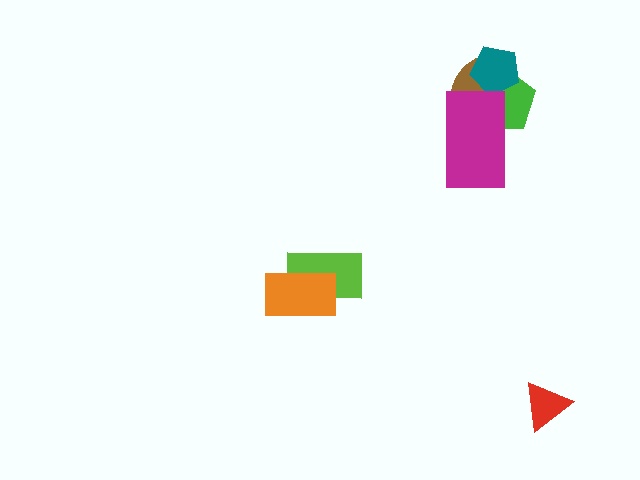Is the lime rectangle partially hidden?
Yes, it is partially covered by another shape.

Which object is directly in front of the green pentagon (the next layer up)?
The brown ellipse is directly in front of the green pentagon.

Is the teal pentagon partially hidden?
No, no other shape covers it.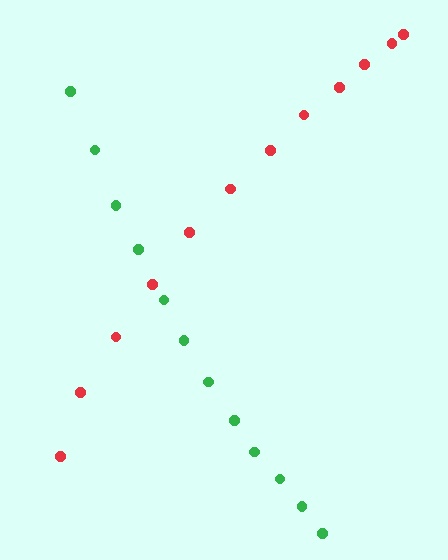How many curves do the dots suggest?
There are 2 distinct paths.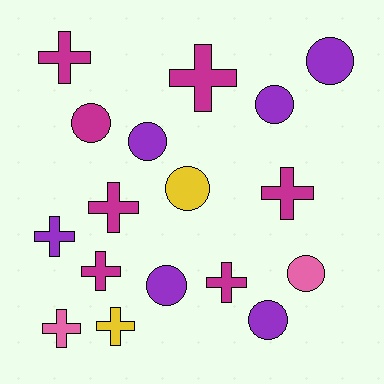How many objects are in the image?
There are 17 objects.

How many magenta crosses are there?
There are 6 magenta crosses.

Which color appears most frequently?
Magenta, with 7 objects.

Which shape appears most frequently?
Cross, with 9 objects.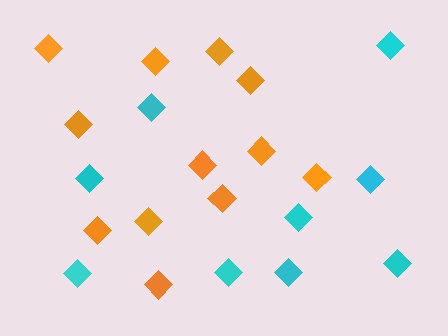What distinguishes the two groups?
There are 2 groups: one group of cyan diamonds (9) and one group of orange diamonds (12).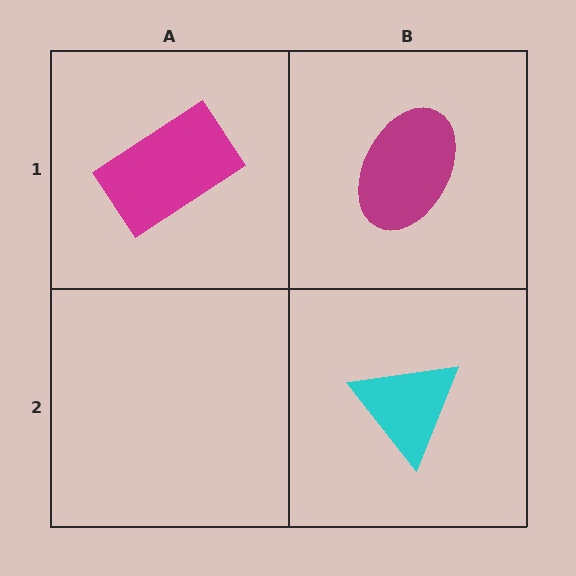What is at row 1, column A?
A magenta rectangle.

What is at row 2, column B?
A cyan triangle.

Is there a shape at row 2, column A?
No, that cell is empty.